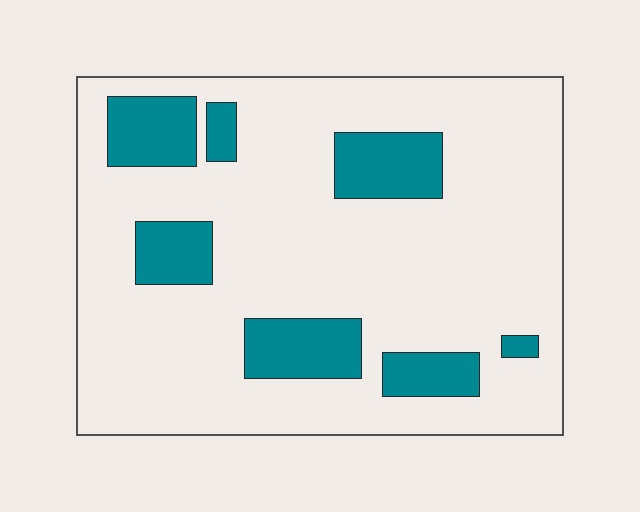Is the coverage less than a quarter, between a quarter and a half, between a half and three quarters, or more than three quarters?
Less than a quarter.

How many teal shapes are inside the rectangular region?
7.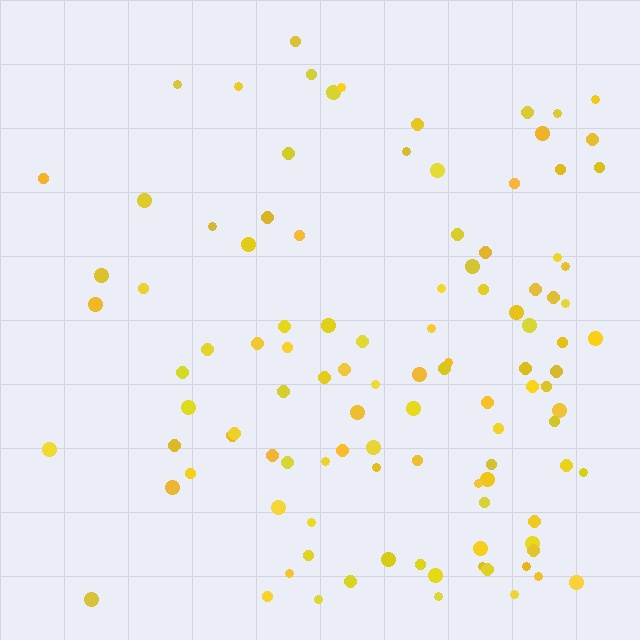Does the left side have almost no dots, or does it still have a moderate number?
Still a moderate number, just noticeably fewer than the right.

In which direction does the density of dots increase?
From left to right, with the right side densest.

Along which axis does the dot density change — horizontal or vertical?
Horizontal.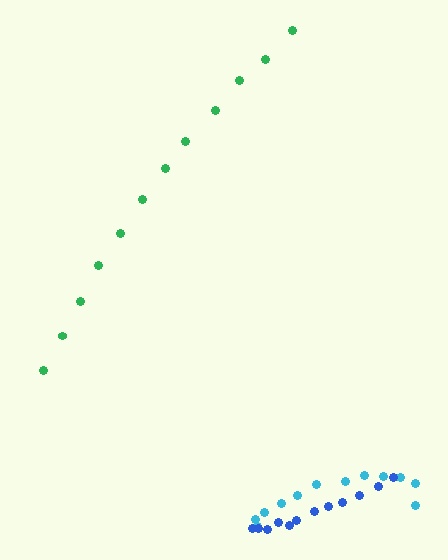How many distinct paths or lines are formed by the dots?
There are 3 distinct paths.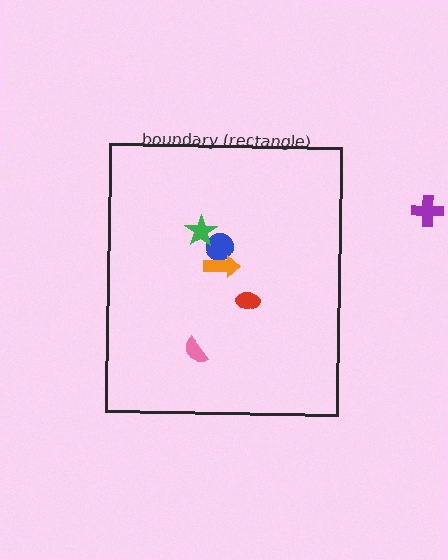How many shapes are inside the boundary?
5 inside, 1 outside.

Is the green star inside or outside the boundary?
Inside.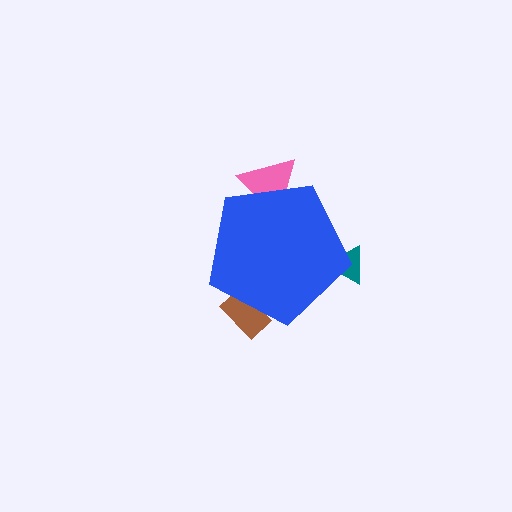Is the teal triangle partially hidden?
Yes, the teal triangle is partially hidden behind the blue pentagon.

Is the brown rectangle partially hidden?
Yes, the brown rectangle is partially hidden behind the blue pentagon.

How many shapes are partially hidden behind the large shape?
3 shapes are partially hidden.